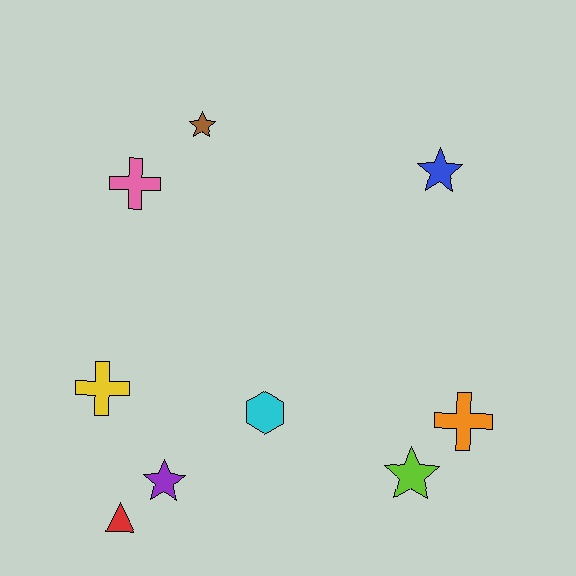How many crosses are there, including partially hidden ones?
There are 3 crosses.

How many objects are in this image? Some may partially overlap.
There are 9 objects.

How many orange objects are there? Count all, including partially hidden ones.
There is 1 orange object.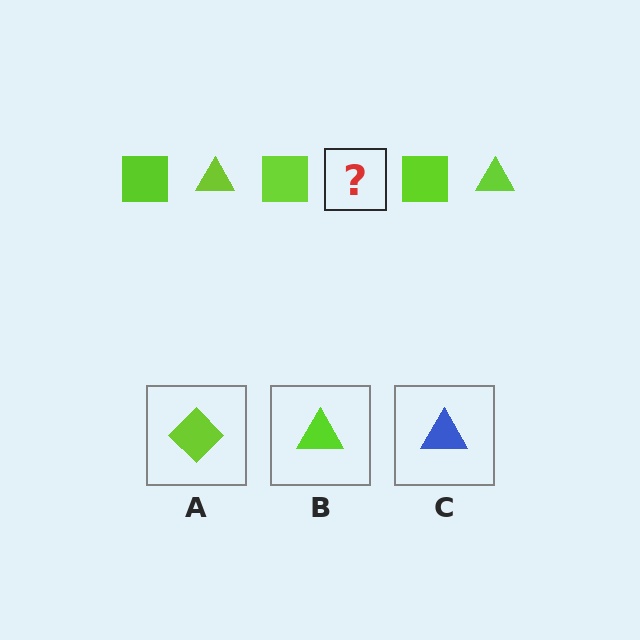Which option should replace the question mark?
Option B.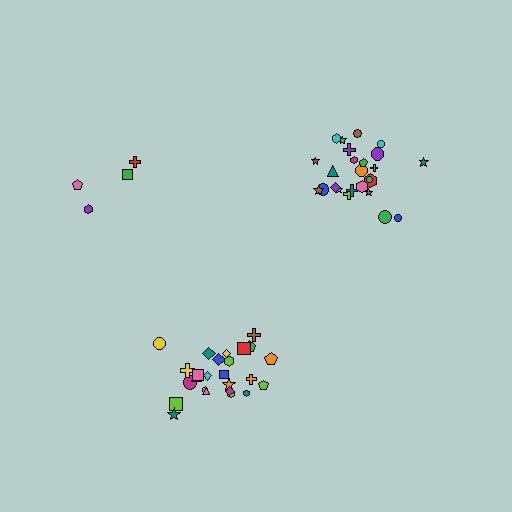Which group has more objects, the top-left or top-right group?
The top-right group.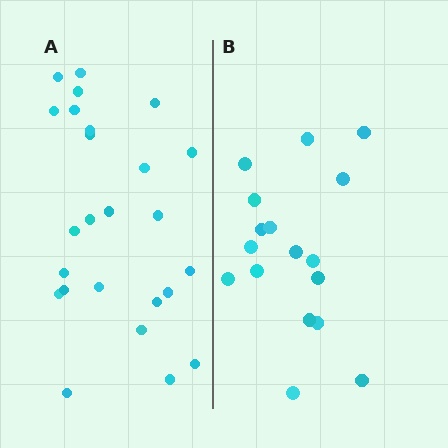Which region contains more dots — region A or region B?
Region A (the left region) has more dots.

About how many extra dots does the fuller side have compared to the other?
Region A has roughly 8 or so more dots than region B.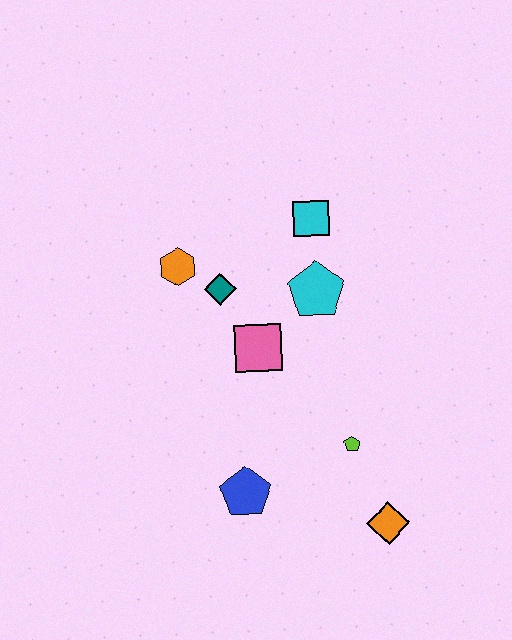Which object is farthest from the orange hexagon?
The orange diamond is farthest from the orange hexagon.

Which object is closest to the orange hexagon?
The teal diamond is closest to the orange hexagon.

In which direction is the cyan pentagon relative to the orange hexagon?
The cyan pentagon is to the right of the orange hexagon.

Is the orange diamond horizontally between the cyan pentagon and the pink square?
No